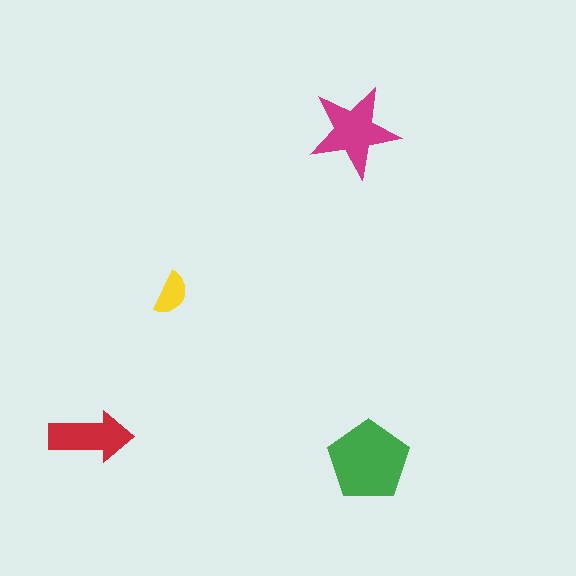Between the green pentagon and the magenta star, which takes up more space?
The green pentagon.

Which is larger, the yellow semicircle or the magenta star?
The magenta star.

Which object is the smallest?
The yellow semicircle.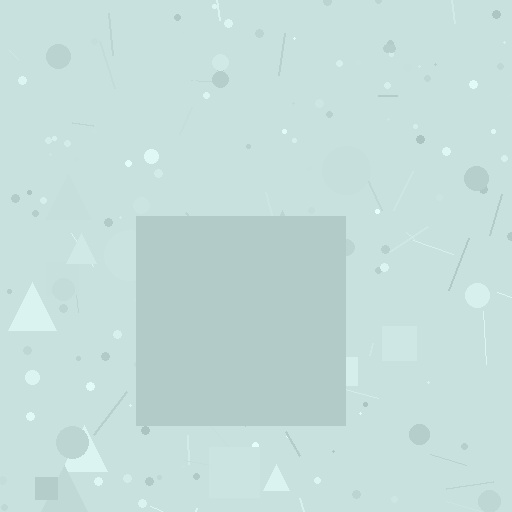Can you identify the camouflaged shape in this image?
The camouflaged shape is a square.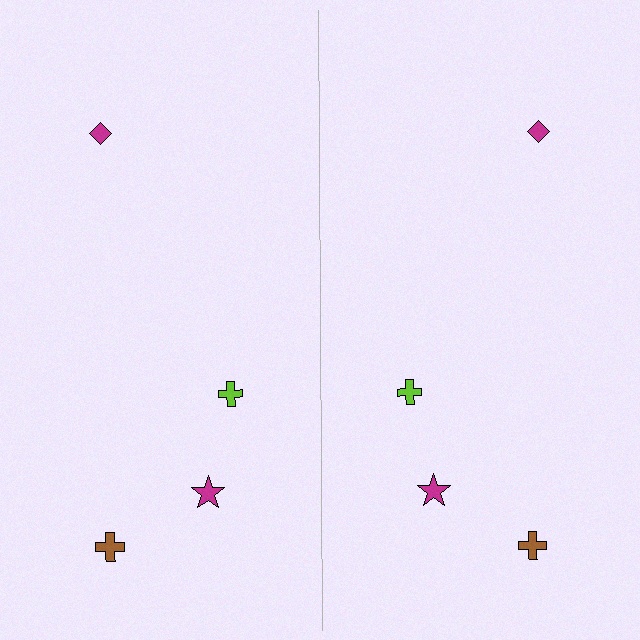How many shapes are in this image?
There are 8 shapes in this image.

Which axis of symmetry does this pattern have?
The pattern has a vertical axis of symmetry running through the center of the image.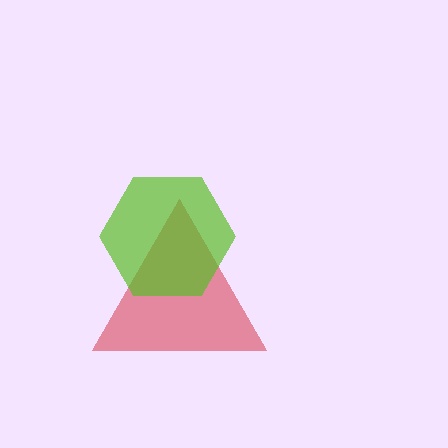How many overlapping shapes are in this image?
There are 2 overlapping shapes in the image.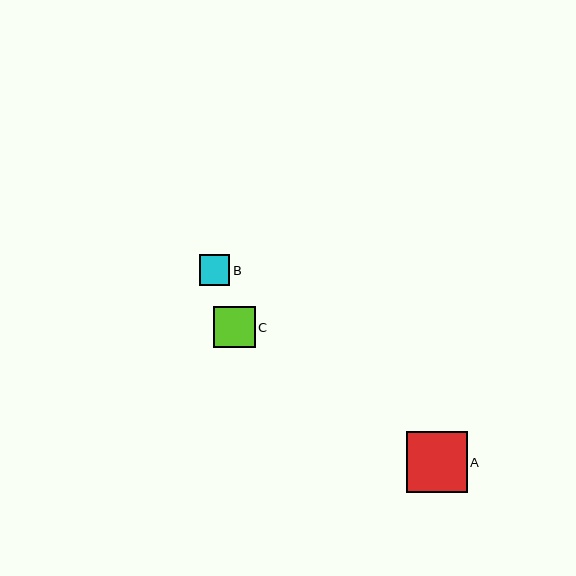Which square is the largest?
Square A is the largest with a size of approximately 61 pixels.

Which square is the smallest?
Square B is the smallest with a size of approximately 31 pixels.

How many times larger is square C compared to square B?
Square C is approximately 1.3 times the size of square B.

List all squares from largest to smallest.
From largest to smallest: A, C, B.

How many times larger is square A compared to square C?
Square A is approximately 1.5 times the size of square C.